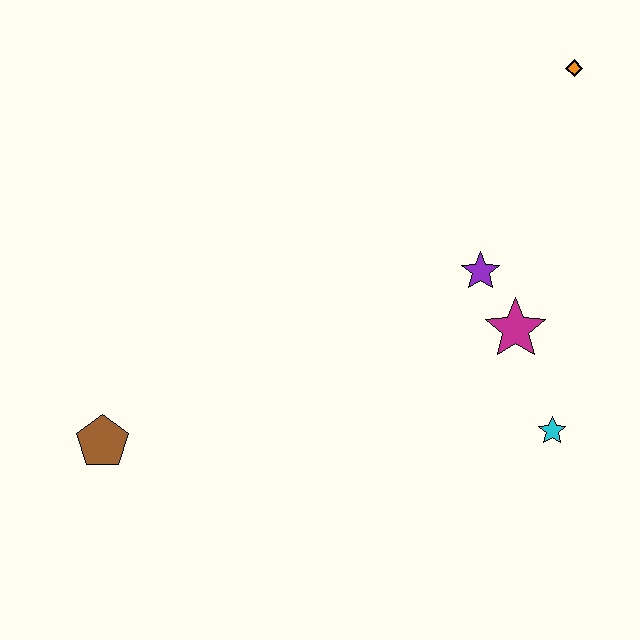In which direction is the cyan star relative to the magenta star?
The cyan star is below the magenta star.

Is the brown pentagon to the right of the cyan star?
No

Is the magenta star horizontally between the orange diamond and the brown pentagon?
Yes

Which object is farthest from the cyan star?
The brown pentagon is farthest from the cyan star.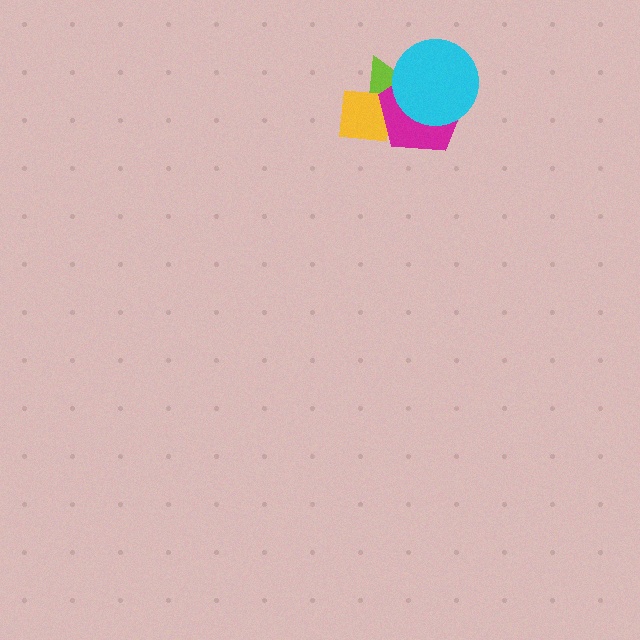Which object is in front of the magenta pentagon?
The cyan circle is in front of the magenta pentagon.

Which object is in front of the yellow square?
The magenta pentagon is in front of the yellow square.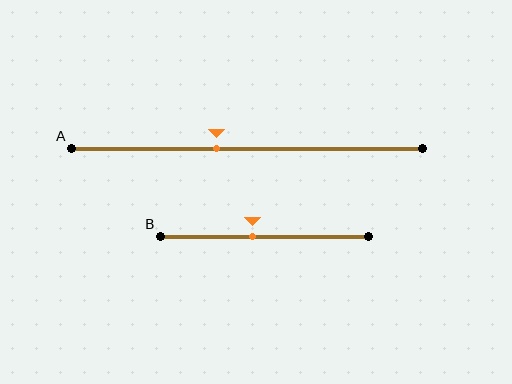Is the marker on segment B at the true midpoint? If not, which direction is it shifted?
No, the marker on segment B is shifted to the left by about 5% of the segment length.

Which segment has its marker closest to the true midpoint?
Segment B has its marker closest to the true midpoint.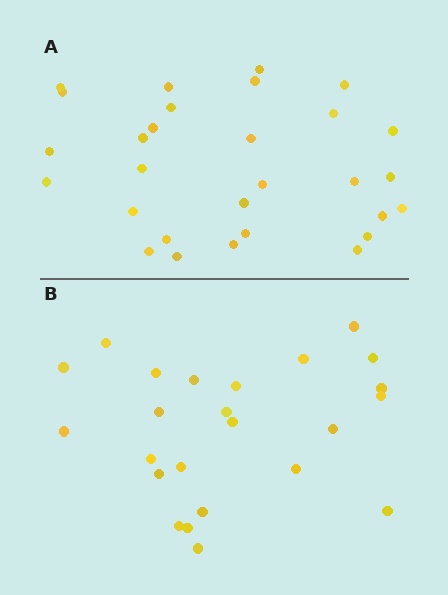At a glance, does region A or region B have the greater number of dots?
Region A (the top region) has more dots.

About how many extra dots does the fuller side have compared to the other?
Region A has about 5 more dots than region B.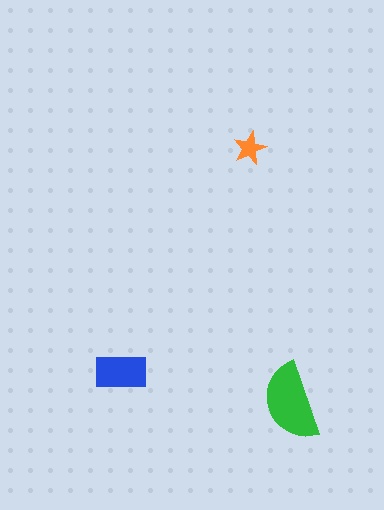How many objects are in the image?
There are 3 objects in the image.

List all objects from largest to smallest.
The green semicircle, the blue rectangle, the orange star.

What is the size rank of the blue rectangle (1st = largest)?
2nd.